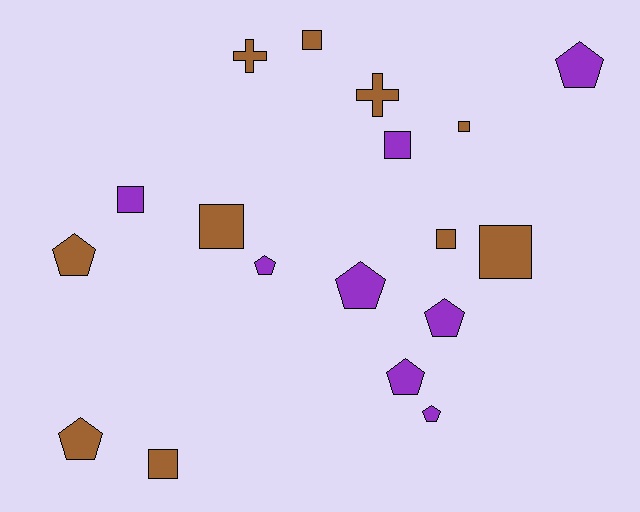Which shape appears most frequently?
Pentagon, with 8 objects.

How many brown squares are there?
There are 6 brown squares.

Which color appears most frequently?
Brown, with 10 objects.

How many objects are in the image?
There are 18 objects.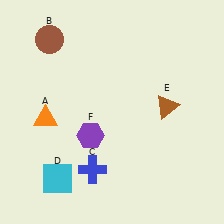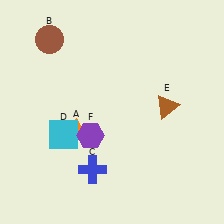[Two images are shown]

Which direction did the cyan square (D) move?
The cyan square (D) moved up.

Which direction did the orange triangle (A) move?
The orange triangle (A) moved right.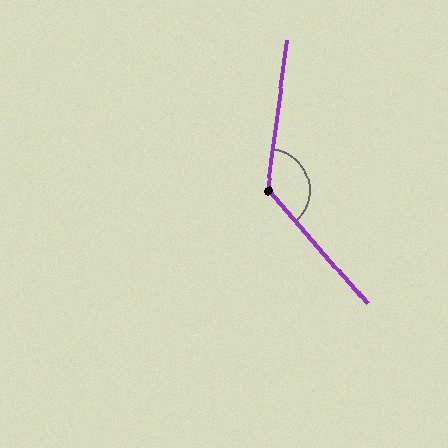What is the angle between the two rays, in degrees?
Approximately 132 degrees.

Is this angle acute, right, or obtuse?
It is obtuse.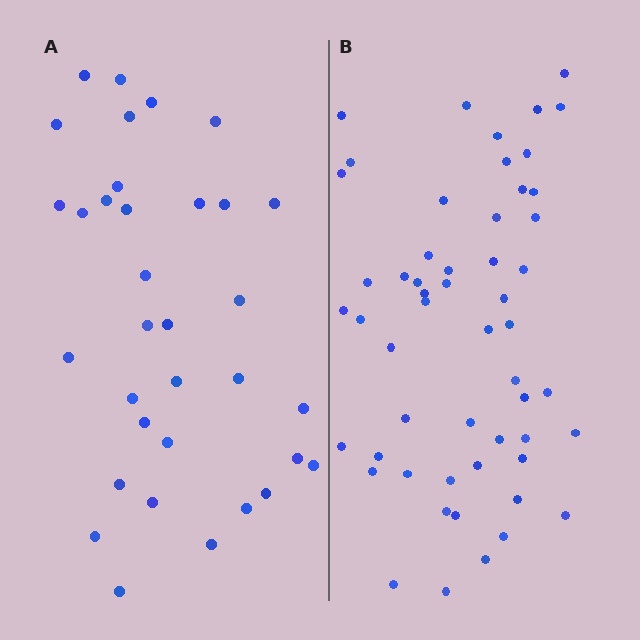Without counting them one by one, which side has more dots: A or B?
Region B (the right region) has more dots.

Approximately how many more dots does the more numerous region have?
Region B has approximately 20 more dots than region A.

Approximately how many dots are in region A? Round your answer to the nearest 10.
About 30 dots. (The exact count is 34, which rounds to 30.)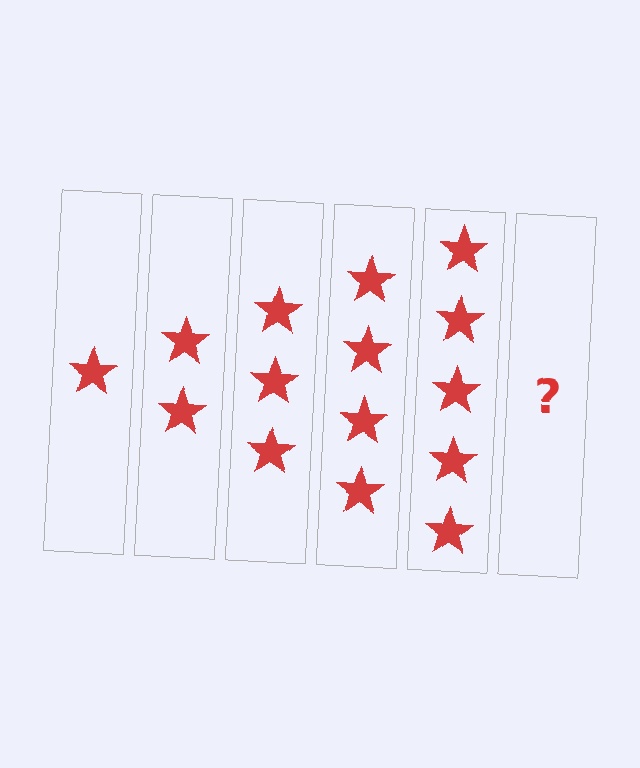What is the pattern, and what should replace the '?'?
The pattern is that each step adds one more star. The '?' should be 6 stars.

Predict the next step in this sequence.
The next step is 6 stars.